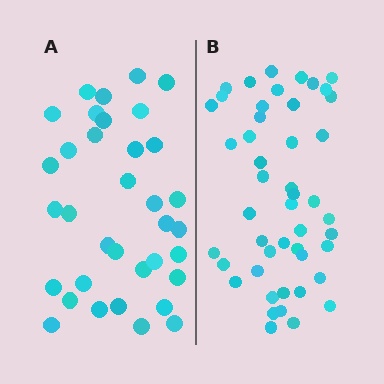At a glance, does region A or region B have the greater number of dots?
Region B (the right region) has more dots.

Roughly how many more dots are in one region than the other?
Region B has roughly 12 or so more dots than region A.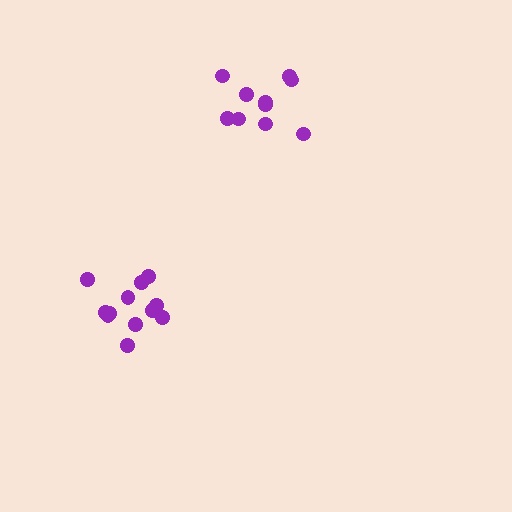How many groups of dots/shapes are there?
There are 2 groups.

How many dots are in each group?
Group 1: 10 dots, Group 2: 12 dots (22 total).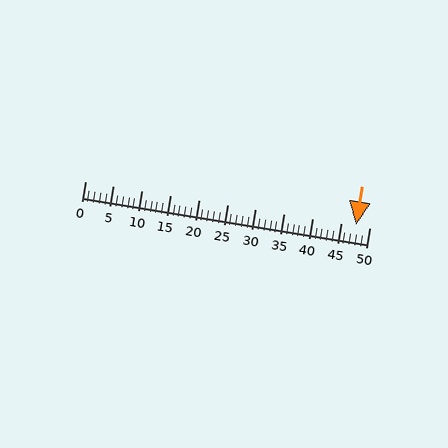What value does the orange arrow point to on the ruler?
The orange arrow points to approximately 48.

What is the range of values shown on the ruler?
The ruler shows values from 0 to 50.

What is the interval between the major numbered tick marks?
The major tick marks are spaced 5 units apart.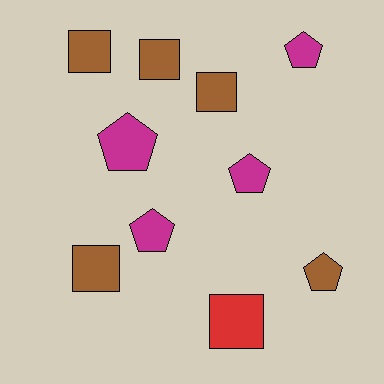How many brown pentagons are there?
There is 1 brown pentagon.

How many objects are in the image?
There are 10 objects.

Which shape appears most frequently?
Square, with 5 objects.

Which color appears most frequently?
Brown, with 5 objects.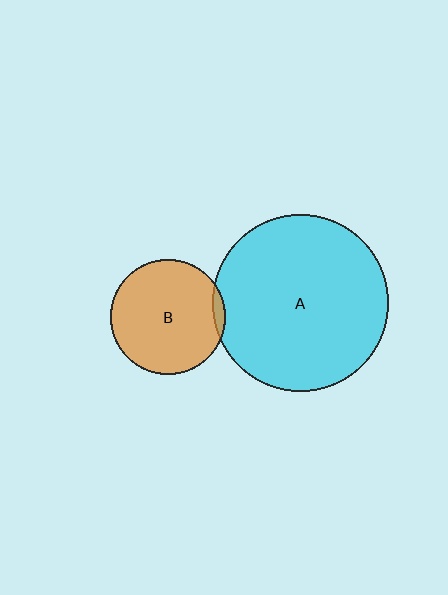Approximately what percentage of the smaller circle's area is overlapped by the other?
Approximately 5%.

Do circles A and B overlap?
Yes.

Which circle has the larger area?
Circle A (cyan).